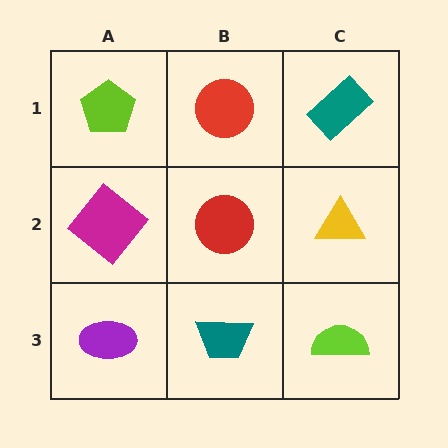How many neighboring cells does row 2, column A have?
3.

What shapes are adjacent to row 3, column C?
A yellow triangle (row 2, column C), a teal trapezoid (row 3, column B).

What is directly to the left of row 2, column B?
A magenta diamond.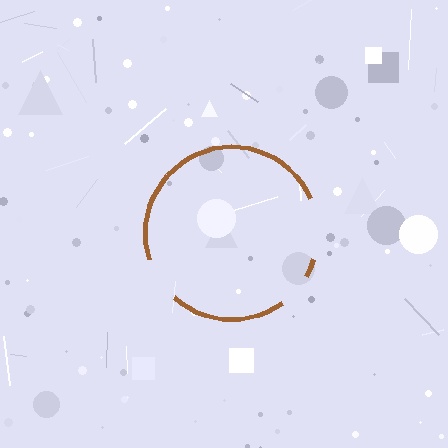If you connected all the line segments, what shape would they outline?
They would outline a circle.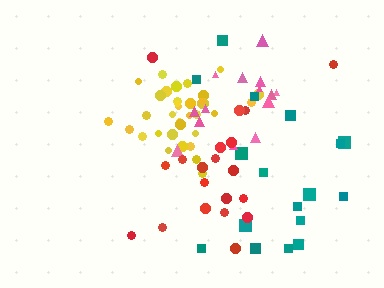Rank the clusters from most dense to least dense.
yellow, pink, red, teal.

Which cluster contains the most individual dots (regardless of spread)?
Yellow (35).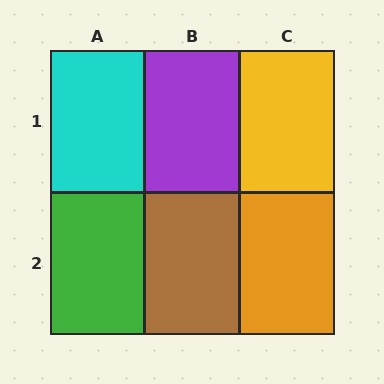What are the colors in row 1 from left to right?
Cyan, purple, yellow.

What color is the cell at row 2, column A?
Green.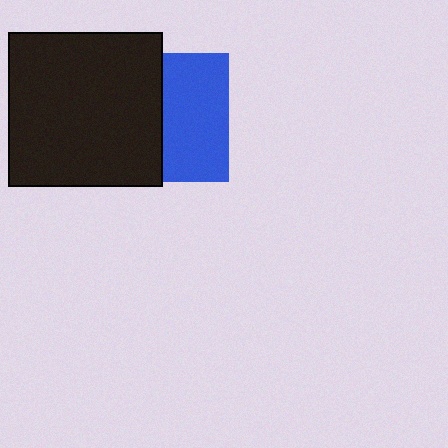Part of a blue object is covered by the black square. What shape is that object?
It is a square.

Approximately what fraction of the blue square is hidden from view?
Roughly 48% of the blue square is hidden behind the black square.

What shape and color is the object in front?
The object in front is a black square.